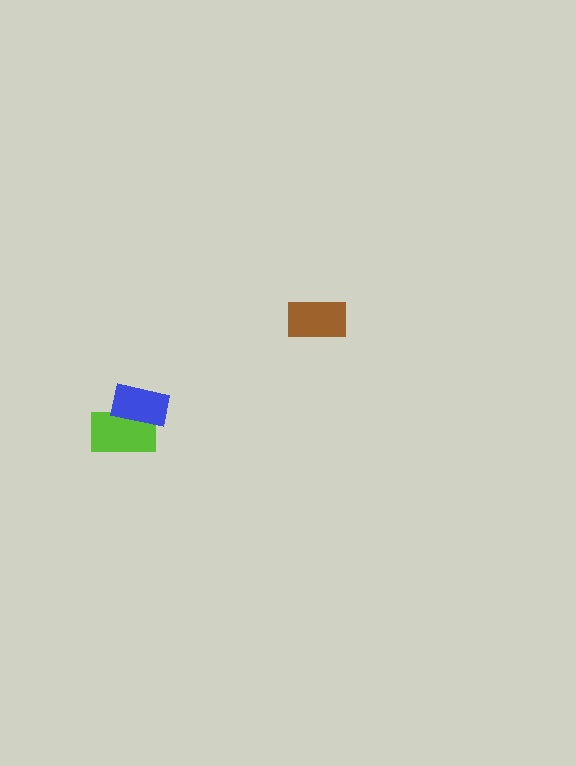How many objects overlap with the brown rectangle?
0 objects overlap with the brown rectangle.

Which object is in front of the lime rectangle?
The blue rectangle is in front of the lime rectangle.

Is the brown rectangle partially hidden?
No, no other shape covers it.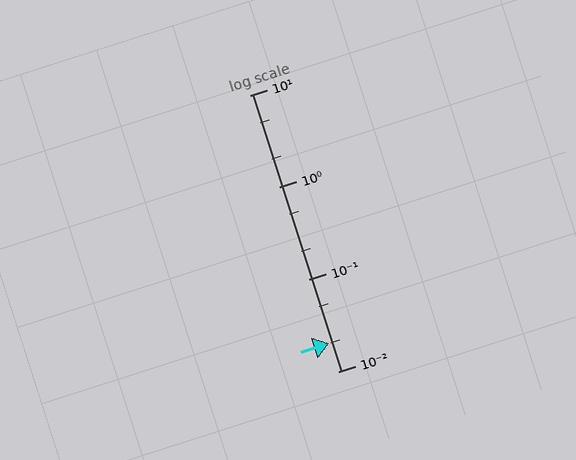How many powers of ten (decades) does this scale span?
The scale spans 3 decades, from 0.01 to 10.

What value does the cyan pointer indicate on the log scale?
The pointer indicates approximately 0.02.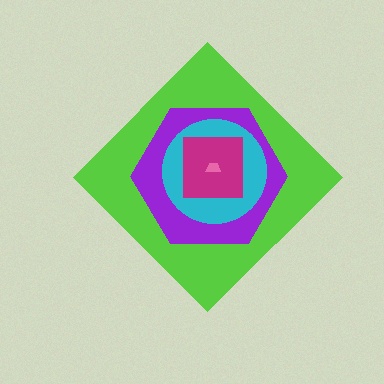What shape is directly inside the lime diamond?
The purple hexagon.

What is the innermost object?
The pink trapezoid.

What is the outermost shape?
The lime diamond.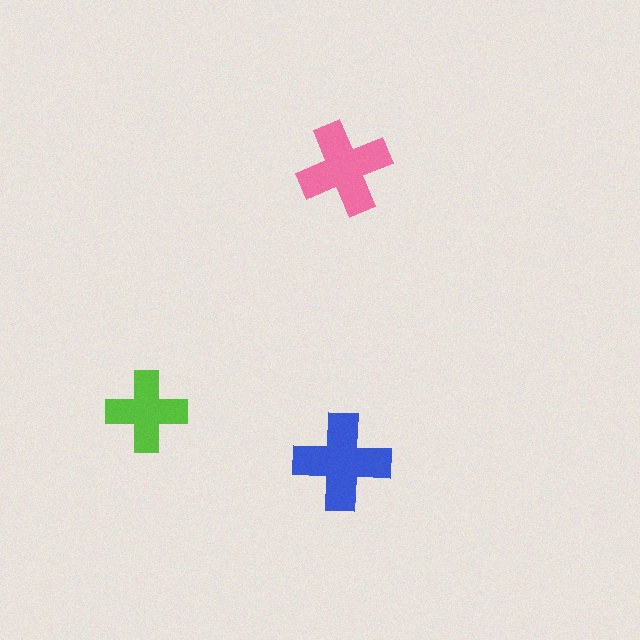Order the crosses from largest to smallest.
the blue one, the pink one, the lime one.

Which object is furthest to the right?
The pink cross is rightmost.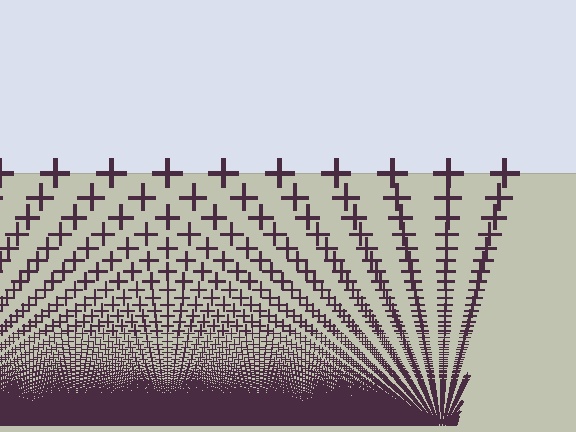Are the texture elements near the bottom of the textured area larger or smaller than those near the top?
Smaller. The gradient is inverted — elements near the bottom are smaller and denser.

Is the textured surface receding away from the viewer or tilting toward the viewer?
The surface appears to tilt toward the viewer. Texture elements get larger and sparser toward the top.